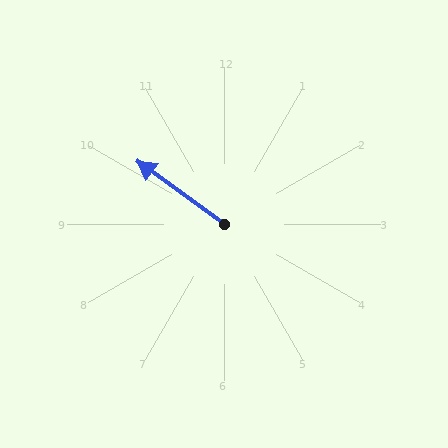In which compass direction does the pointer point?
Northwest.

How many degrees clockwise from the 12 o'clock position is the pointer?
Approximately 306 degrees.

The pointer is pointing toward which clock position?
Roughly 10 o'clock.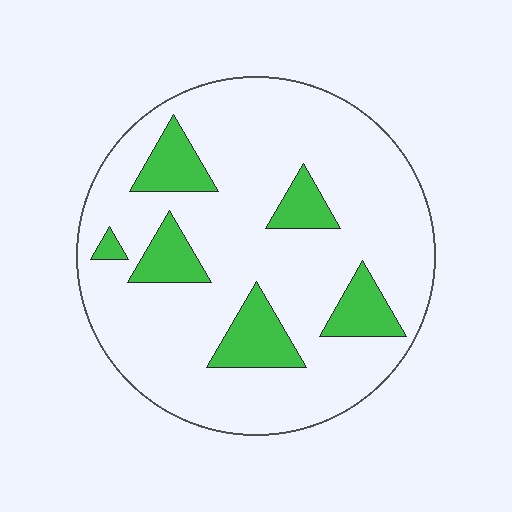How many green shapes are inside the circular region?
6.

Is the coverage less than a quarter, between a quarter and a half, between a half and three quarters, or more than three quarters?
Less than a quarter.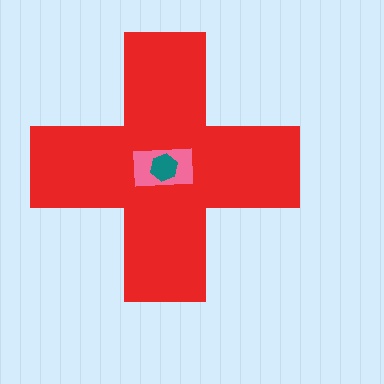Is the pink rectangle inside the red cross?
Yes.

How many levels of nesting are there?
3.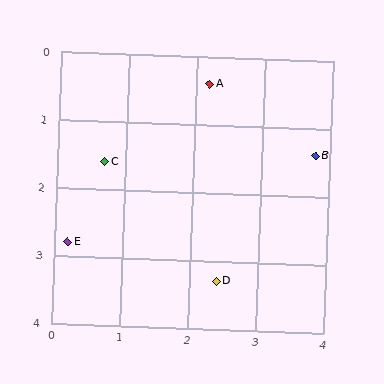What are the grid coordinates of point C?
Point C is at approximately (0.7, 1.6).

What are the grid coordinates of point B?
Point B is at approximately (3.8, 1.4).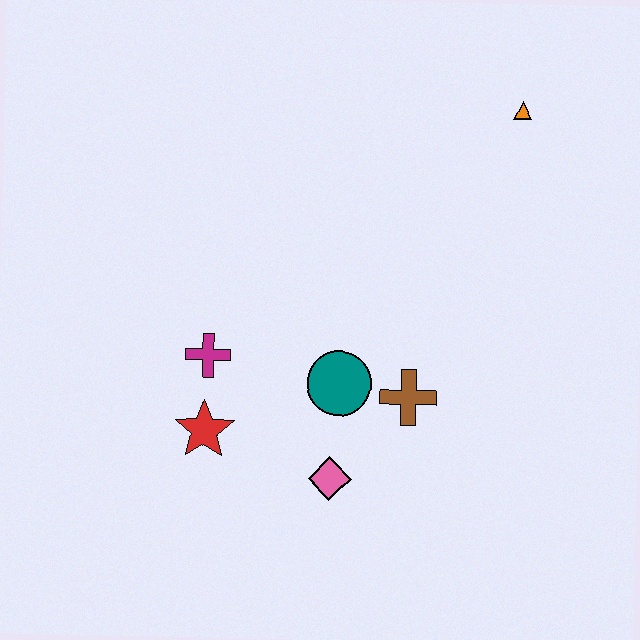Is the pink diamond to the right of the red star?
Yes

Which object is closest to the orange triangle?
The brown cross is closest to the orange triangle.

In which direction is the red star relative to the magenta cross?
The red star is below the magenta cross.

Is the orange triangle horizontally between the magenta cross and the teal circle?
No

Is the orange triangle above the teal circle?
Yes